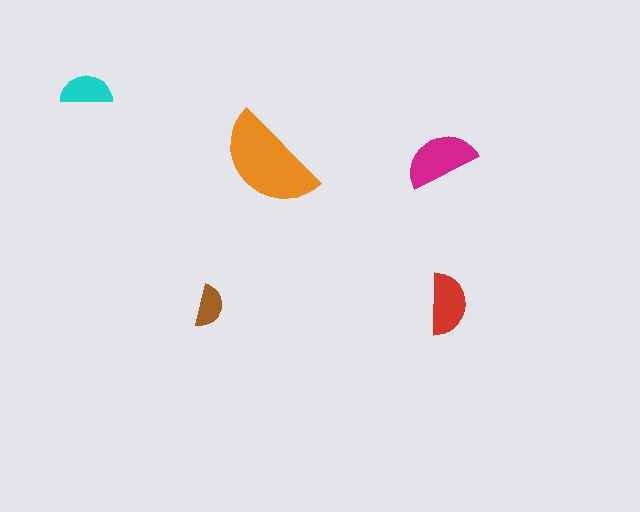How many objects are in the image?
There are 5 objects in the image.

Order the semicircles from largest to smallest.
the orange one, the magenta one, the red one, the cyan one, the brown one.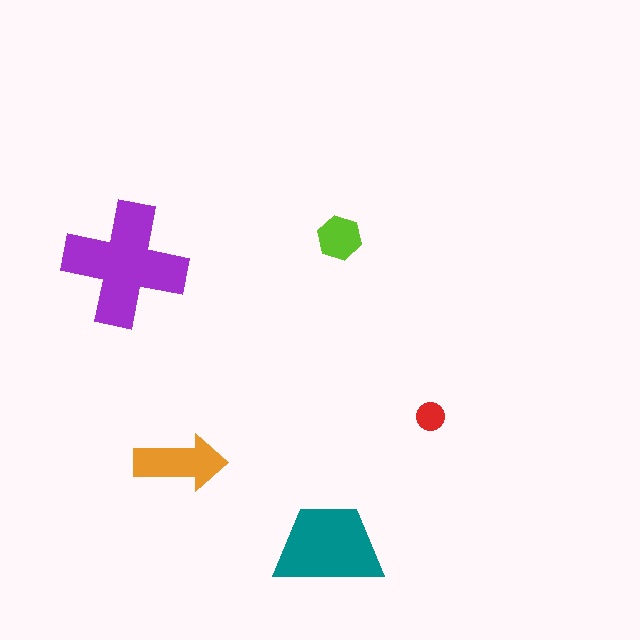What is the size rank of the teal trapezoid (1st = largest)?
2nd.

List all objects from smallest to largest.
The red circle, the lime hexagon, the orange arrow, the teal trapezoid, the purple cross.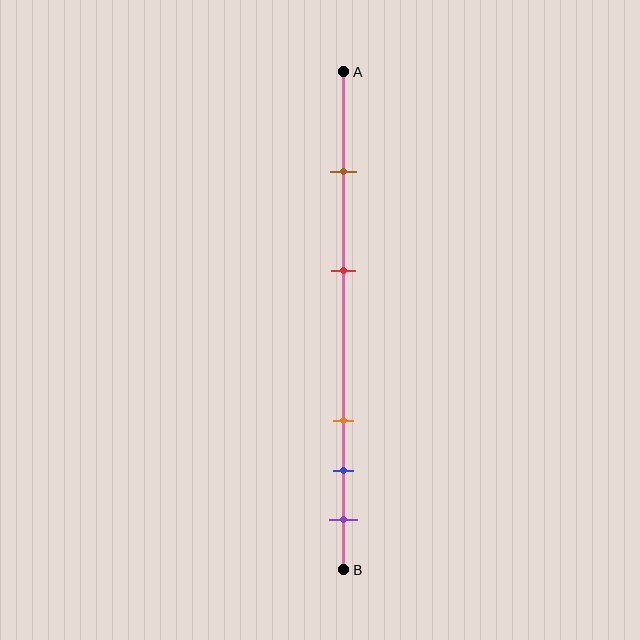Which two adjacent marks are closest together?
The blue and purple marks are the closest adjacent pair.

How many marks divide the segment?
There are 5 marks dividing the segment.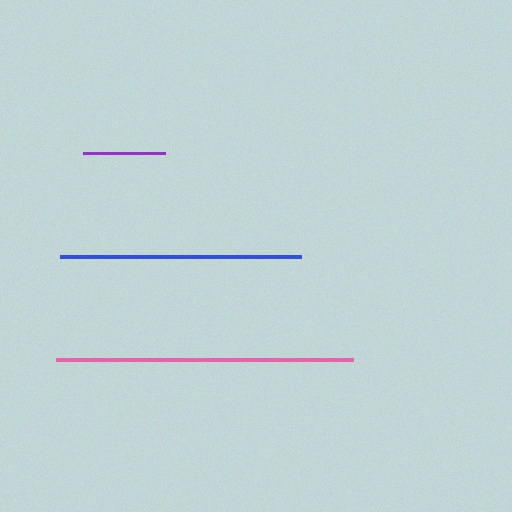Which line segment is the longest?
The pink line is the longest at approximately 297 pixels.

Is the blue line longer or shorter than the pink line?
The pink line is longer than the blue line.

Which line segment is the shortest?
The purple line is the shortest at approximately 82 pixels.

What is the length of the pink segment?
The pink segment is approximately 297 pixels long.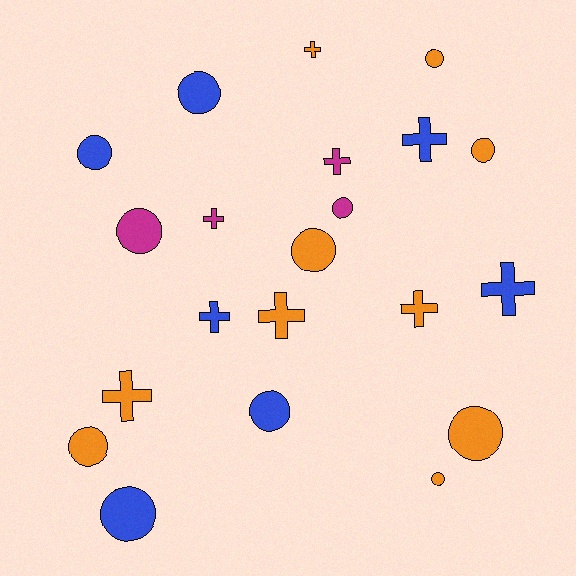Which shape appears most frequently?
Circle, with 12 objects.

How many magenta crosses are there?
There are 2 magenta crosses.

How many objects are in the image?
There are 21 objects.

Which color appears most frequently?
Orange, with 10 objects.